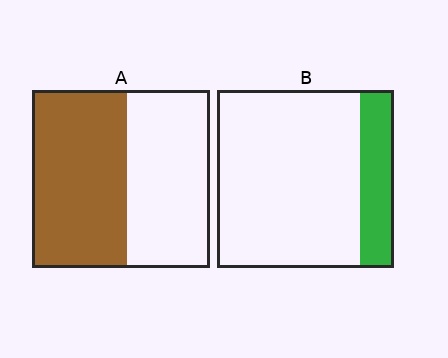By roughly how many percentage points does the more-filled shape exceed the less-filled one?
By roughly 35 percentage points (A over B).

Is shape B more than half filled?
No.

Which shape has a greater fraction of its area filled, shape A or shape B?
Shape A.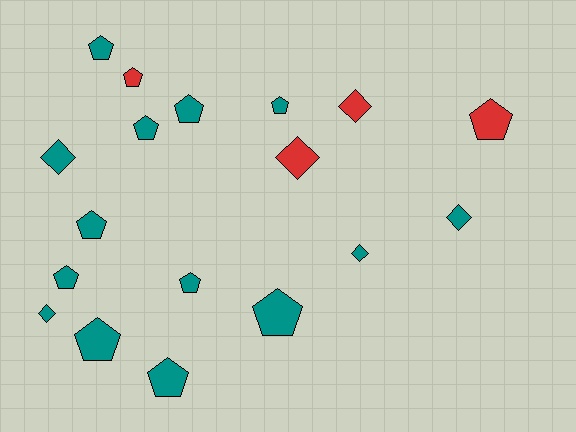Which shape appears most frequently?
Pentagon, with 12 objects.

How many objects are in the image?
There are 18 objects.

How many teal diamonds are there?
There are 4 teal diamonds.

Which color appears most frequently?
Teal, with 14 objects.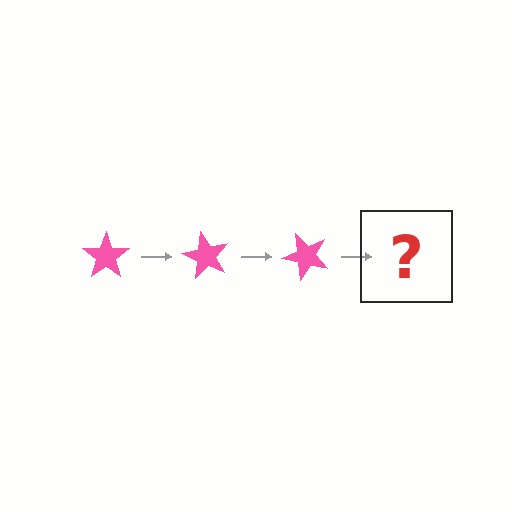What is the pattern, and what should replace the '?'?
The pattern is that the star rotates 60 degrees each step. The '?' should be a pink star rotated 180 degrees.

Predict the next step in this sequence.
The next step is a pink star rotated 180 degrees.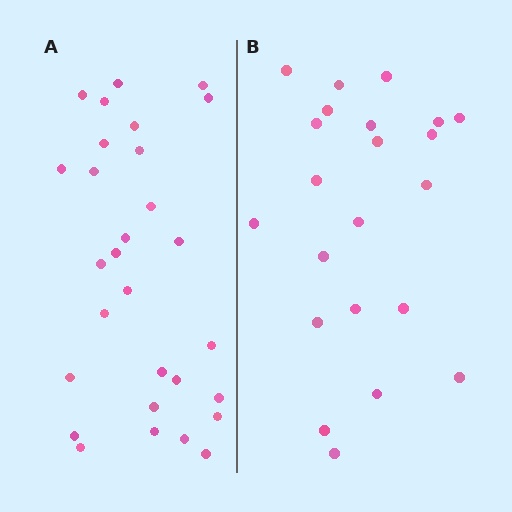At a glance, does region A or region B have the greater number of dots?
Region A (the left region) has more dots.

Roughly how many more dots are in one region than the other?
Region A has roughly 8 or so more dots than region B.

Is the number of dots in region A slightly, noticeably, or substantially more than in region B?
Region A has noticeably more, but not dramatically so. The ratio is roughly 1.3 to 1.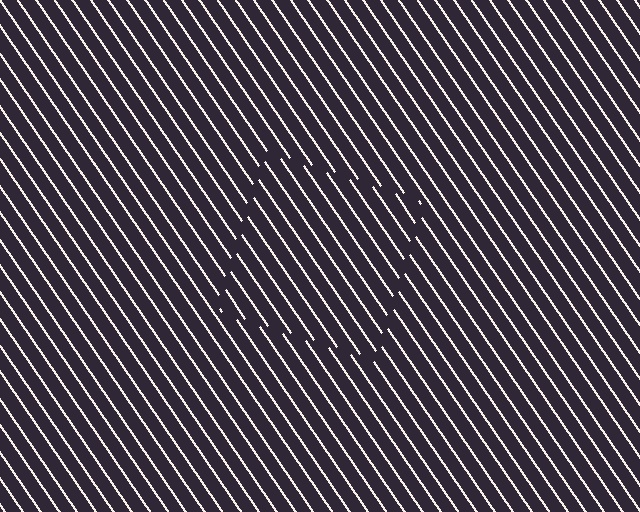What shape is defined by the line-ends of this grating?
An illusory square. The interior of the shape contains the same grating, shifted by half a period — the contour is defined by the phase discontinuity where line-ends from the inner and outer gratings abut.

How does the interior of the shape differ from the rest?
The interior of the shape contains the same grating, shifted by half a period — the contour is defined by the phase discontinuity where line-ends from the inner and outer gratings abut.